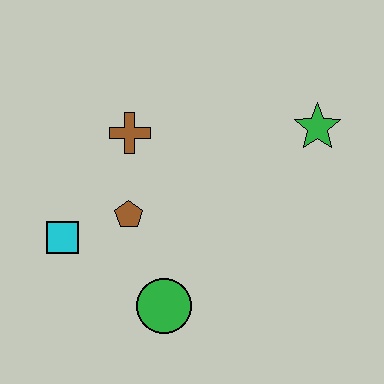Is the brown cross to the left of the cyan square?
No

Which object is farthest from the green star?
The cyan square is farthest from the green star.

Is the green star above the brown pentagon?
Yes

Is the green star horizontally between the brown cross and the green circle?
No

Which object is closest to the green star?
The brown cross is closest to the green star.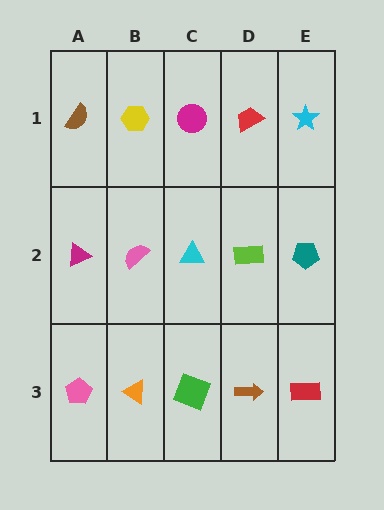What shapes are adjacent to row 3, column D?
A lime rectangle (row 2, column D), a green square (row 3, column C), a red rectangle (row 3, column E).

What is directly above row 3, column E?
A teal pentagon.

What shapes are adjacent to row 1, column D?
A lime rectangle (row 2, column D), a magenta circle (row 1, column C), a cyan star (row 1, column E).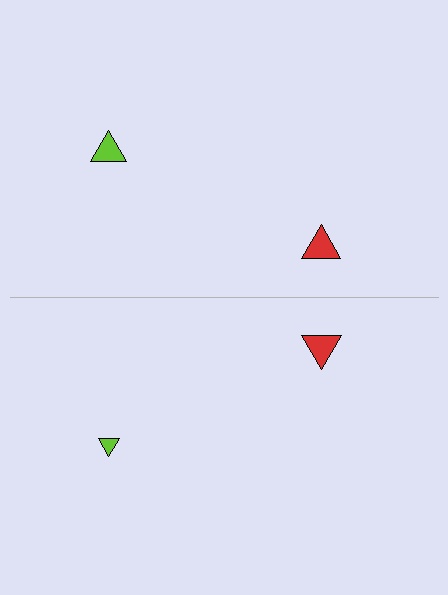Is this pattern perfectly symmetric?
No, the pattern is not perfectly symmetric. The lime triangle on the bottom side has a different size than its mirror counterpart.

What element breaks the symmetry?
The lime triangle on the bottom side has a different size than its mirror counterpart.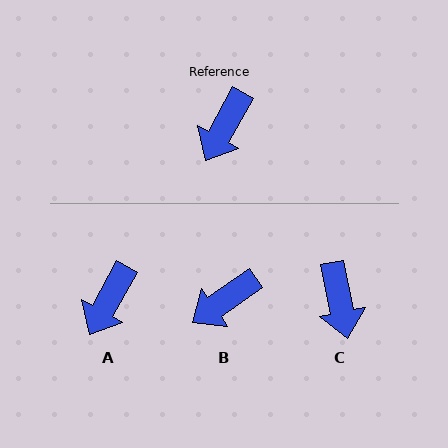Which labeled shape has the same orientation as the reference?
A.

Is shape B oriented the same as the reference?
No, it is off by about 26 degrees.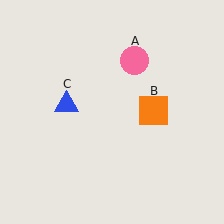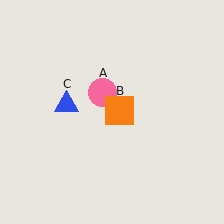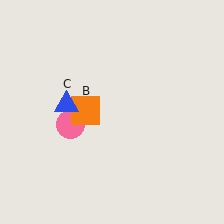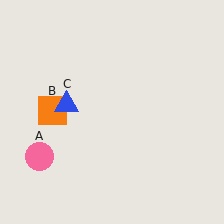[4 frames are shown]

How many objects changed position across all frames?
2 objects changed position: pink circle (object A), orange square (object B).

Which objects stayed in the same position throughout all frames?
Blue triangle (object C) remained stationary.